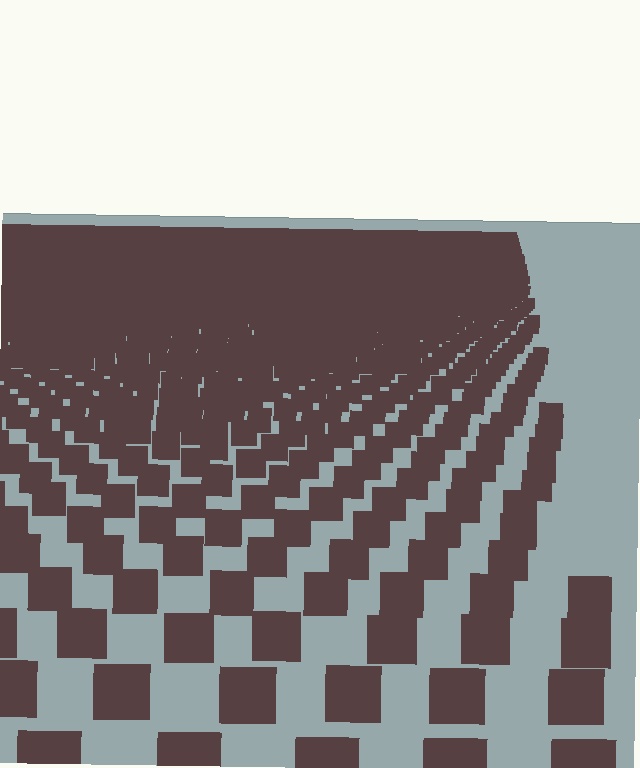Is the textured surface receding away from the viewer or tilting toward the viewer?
The surface is receding away from the viewer. Texture elements get smaller and denser toward the top.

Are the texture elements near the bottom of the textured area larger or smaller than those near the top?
Larger. Near the bottom, elements are closer to the viewer and appear at a bigger on-screen size.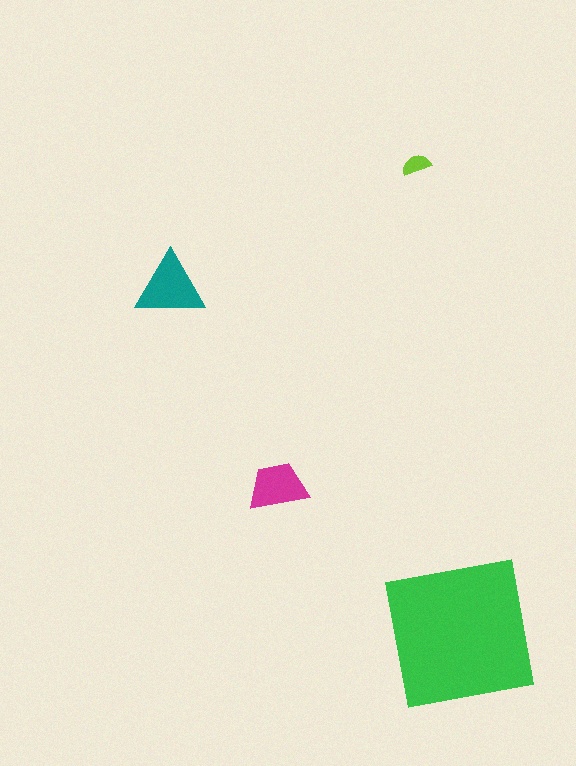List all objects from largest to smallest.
The green square, the teal triangle, the magenta trapezoid, the lime semicircle.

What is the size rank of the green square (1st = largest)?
1st.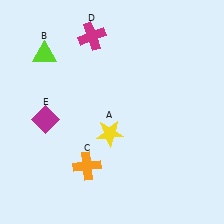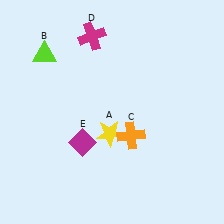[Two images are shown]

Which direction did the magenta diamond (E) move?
The magenta diamond (E) moved right.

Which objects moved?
The objects that moved are: the orange cross (C), the magenta diamond (E).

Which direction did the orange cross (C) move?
The orange cross (C) moved right.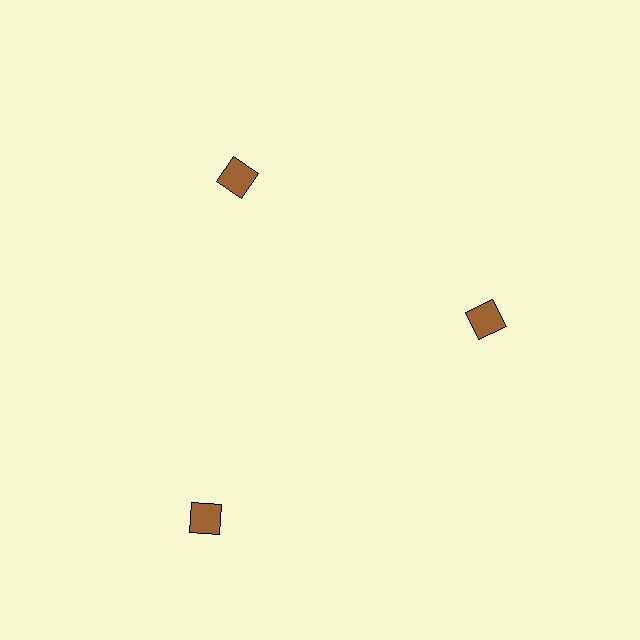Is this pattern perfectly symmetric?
No. The 3 brown diamonds are arranged in a ring, but one element near the 7 o'clock position is pushed outward from the center, breaking the 3-fold rotational symmetry.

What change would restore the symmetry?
The symmetry would be restored by moving it inward, back onto the ring so that all 3 diamonds sit at equal angles and equal distance from the center.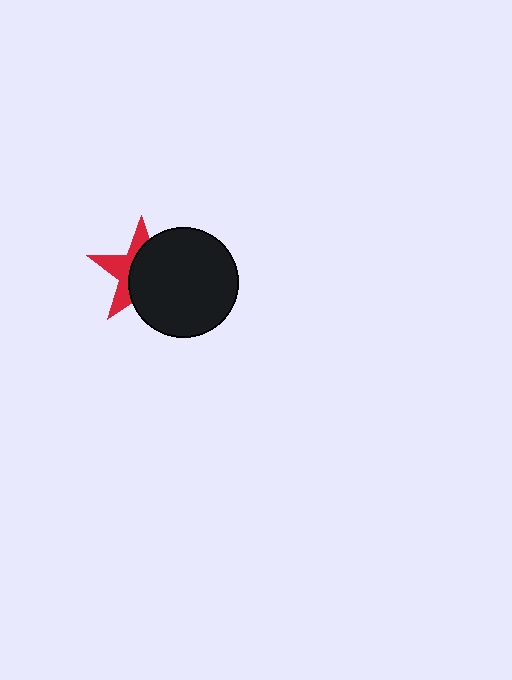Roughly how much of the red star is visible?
A small part of it is visible (roughly 40%).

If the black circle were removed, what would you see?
You would see the complete red star.